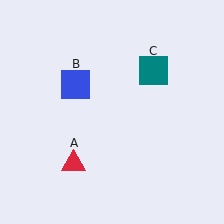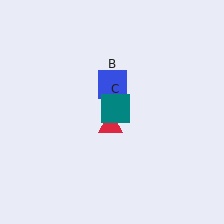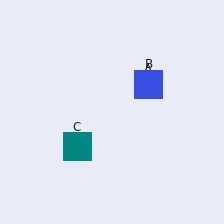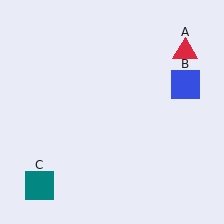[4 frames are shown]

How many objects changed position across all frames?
3 objects changed position: red triangle (object A), blue square (object B), teal square (object C).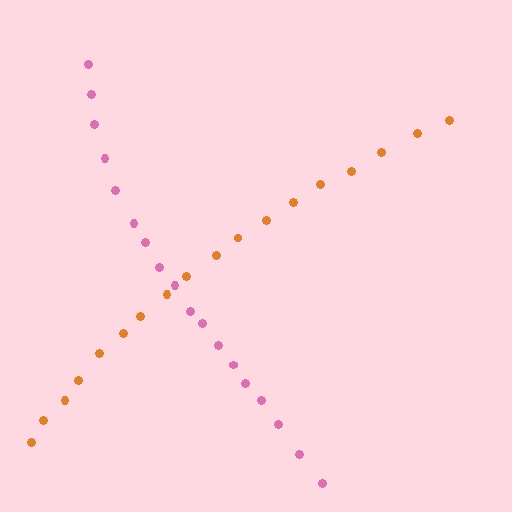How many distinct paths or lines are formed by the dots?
There are 2 distinct paths.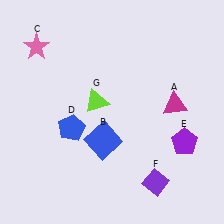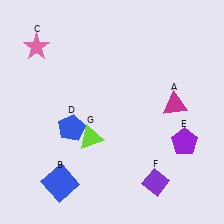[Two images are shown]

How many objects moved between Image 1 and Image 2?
2 objects moved between the two images.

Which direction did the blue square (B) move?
The blue square (B) moved left.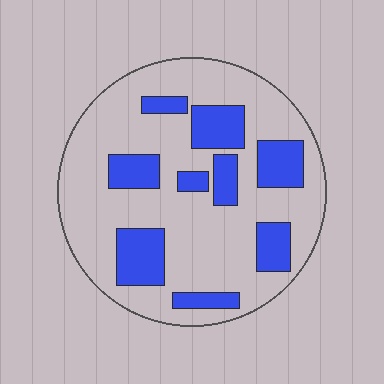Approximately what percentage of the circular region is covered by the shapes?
Approximately 25%.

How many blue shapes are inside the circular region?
9.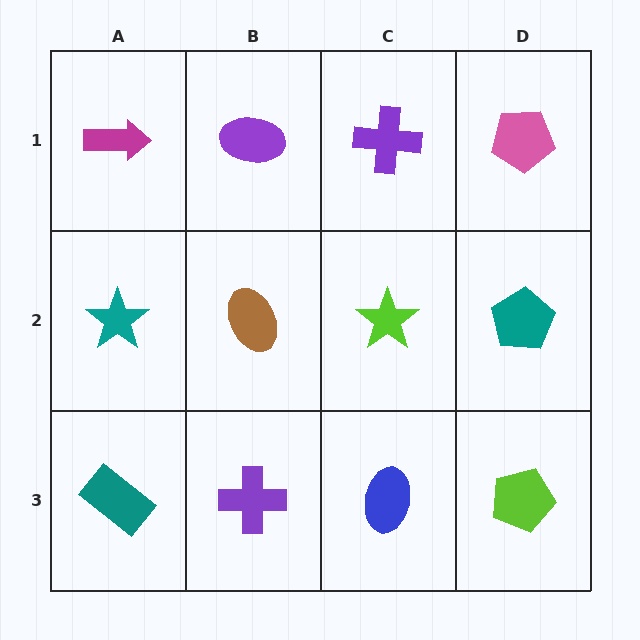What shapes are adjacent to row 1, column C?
A lime star (row 2, column C), a purple ellipse (row 1, column B), a pink pentagon (row 1, column D).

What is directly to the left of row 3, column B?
A teal rectangle.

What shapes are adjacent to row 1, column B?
A brown ellipse (row 2, column B), a magenta arrow (row 1, column A), a purple cross (row 1, column C).